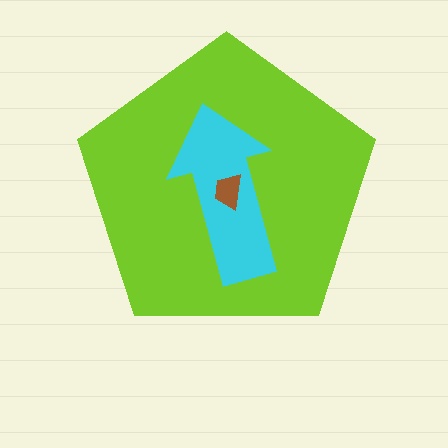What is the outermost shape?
The lime pentagon.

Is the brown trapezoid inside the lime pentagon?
Yes.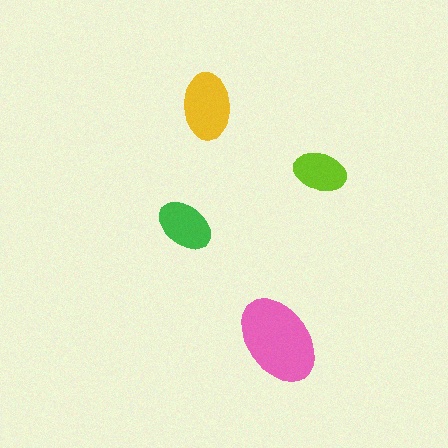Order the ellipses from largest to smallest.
the pink one, the yellow one, the green one, the lime one.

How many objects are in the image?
There are 4 objects in the image.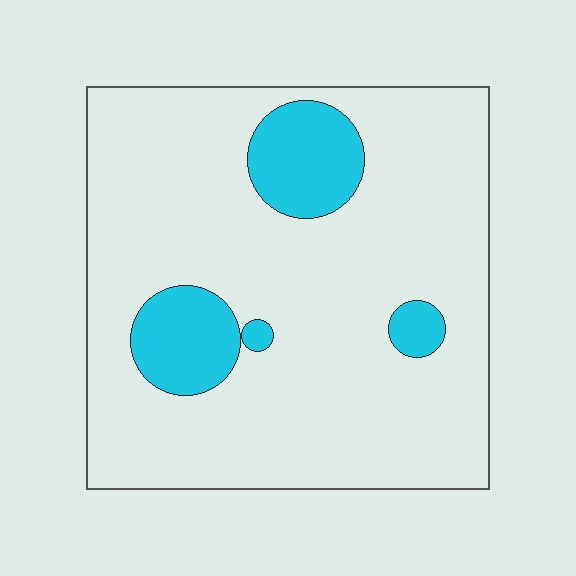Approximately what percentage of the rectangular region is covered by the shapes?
Approximately 15%.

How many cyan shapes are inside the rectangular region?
4.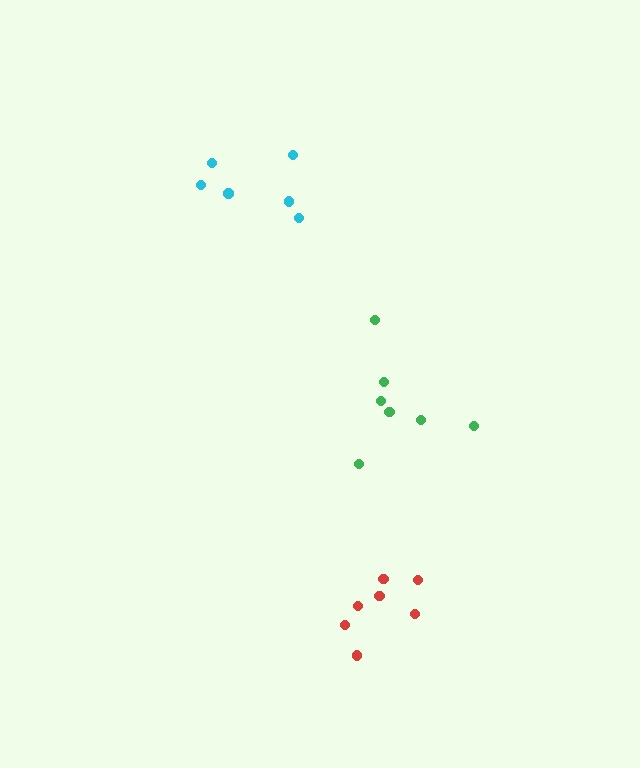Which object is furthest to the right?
The green cluster is rightmost.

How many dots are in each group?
Group 1: 7 dots, Group 2: 6 dots, Group 3: 7 dots (20 total).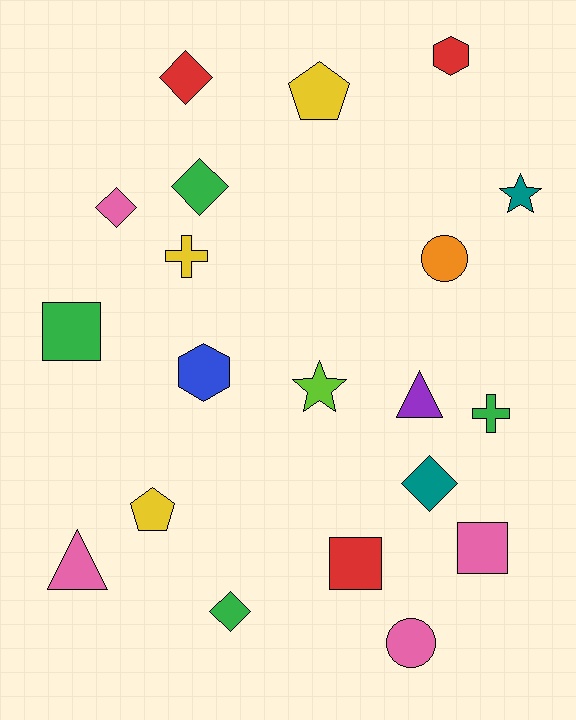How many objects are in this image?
There are 20 objects.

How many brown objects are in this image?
There are no brown objects.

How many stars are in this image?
There are 2 stars.